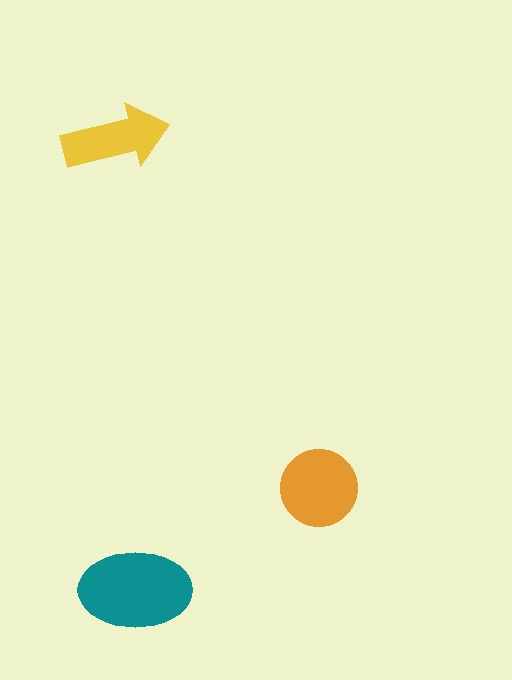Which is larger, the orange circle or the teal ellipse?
The teal ellipse.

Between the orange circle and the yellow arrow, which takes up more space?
The orange circle.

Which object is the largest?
The teal ellipse.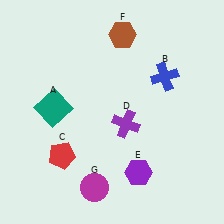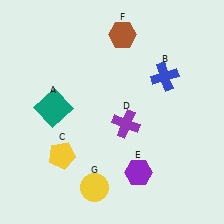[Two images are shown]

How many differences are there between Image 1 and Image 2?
There are 2 differences between the two images.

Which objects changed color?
C changed from red to yellow. G changed from magenta to yellow.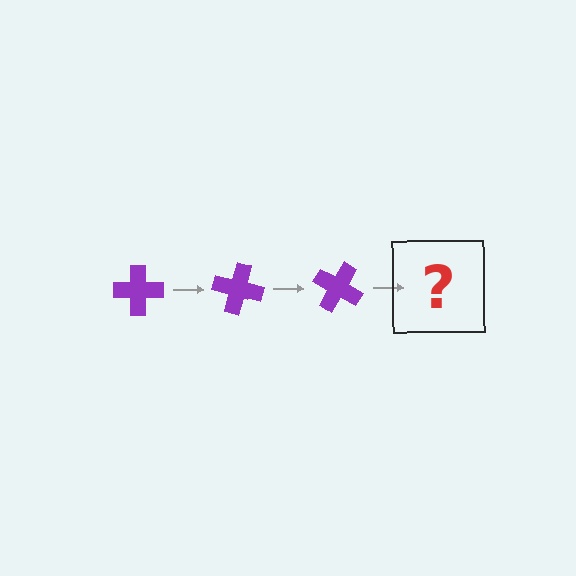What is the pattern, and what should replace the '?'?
The pattern is that the cross rotates 15 degrees each step. The '?' should be a purple cross rotated 45 degrees.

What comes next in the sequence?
The next element should be a purple cross rotated 45 degrees.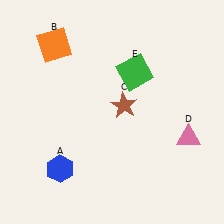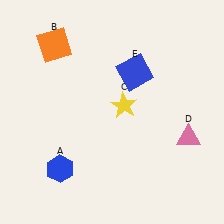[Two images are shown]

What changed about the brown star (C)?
In Image 1, C is brown. In Image 2, it changed to yellow.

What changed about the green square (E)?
In Image 1, E is green. In Image 2, it changed to blue.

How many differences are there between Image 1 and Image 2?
There are 2 differences between the two images.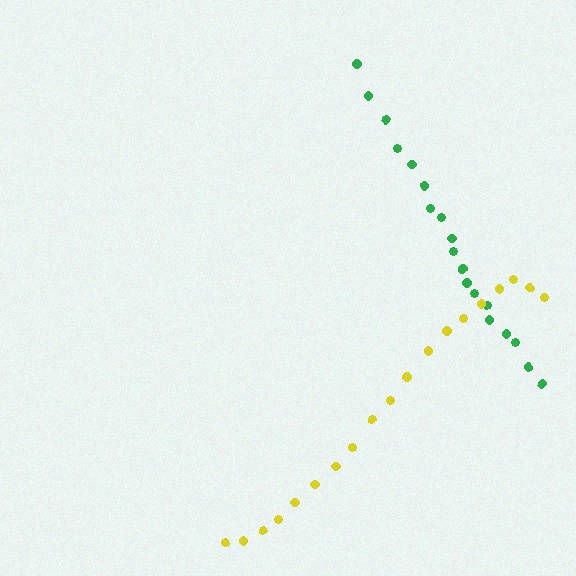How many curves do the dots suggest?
There are 2 distinct paths.